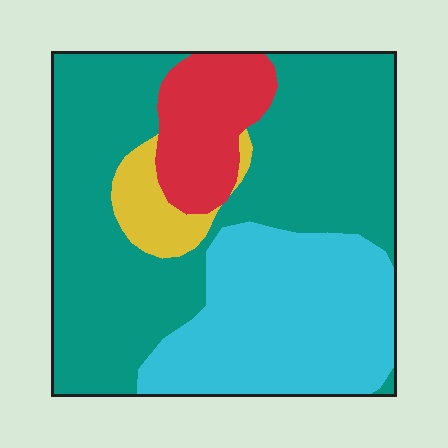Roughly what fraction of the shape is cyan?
Cyan covers roughly 30% of the shape.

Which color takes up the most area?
Teal, at roughly 55%.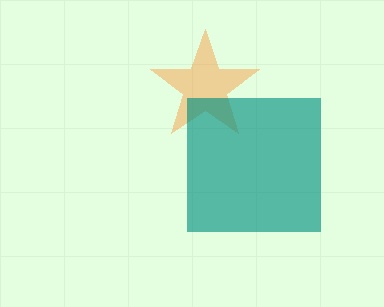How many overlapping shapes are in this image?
There are 2 overlapping shapes in the image.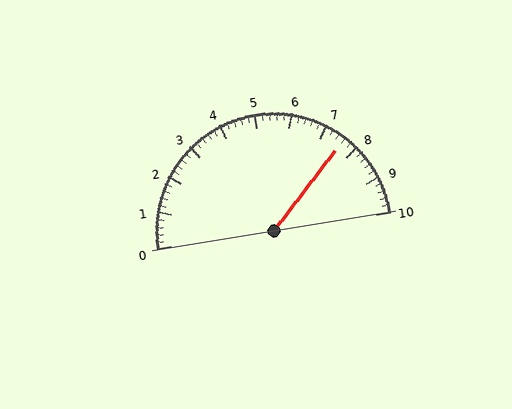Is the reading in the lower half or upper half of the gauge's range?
The reading is in the upper half of the range (0 to 10).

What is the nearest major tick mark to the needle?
The nearest major tick mark is 8.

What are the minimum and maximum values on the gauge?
The gauge ranges from 0 to 10.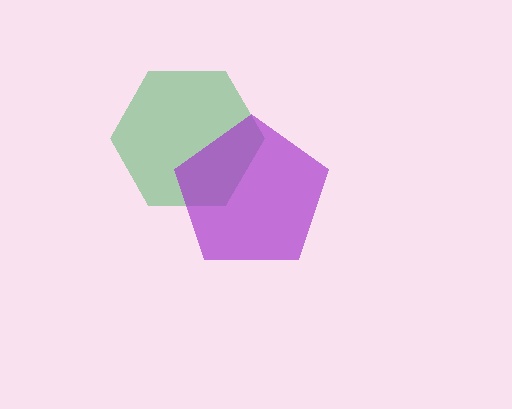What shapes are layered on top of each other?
The layered shapes are: a green hexagon, a purple pentagon.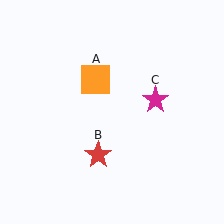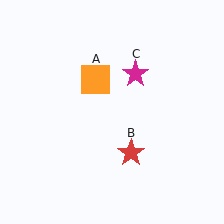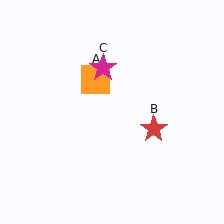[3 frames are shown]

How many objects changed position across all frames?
2 objects changed position: red star (object B), magenta star (object C).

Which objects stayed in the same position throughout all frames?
Orange square (object A) remained stationary.